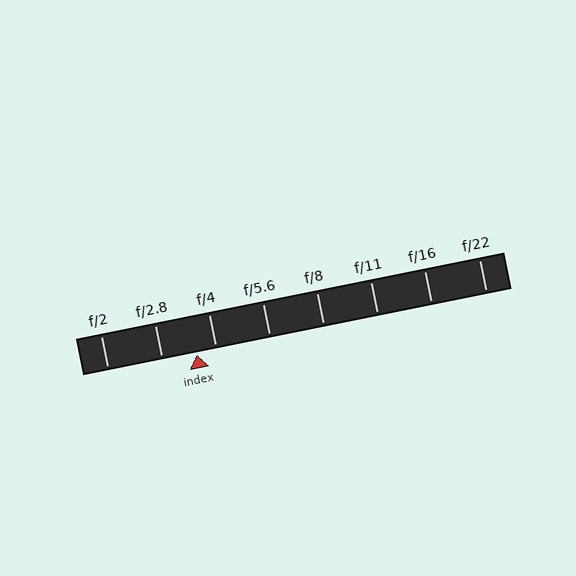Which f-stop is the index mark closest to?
The index mark is closest to f/4.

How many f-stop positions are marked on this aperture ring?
There are 8 f-stop positions marked.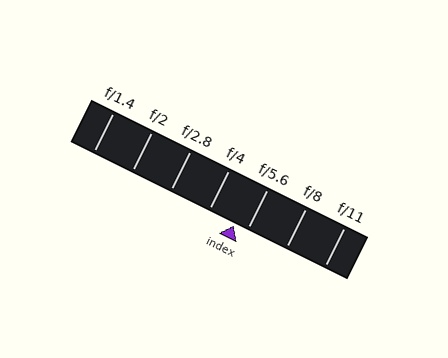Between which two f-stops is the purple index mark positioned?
The index mark is between f/4 and f/5.6.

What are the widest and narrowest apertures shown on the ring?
The widest aperture shown is f/1.4 and the narrowest is f/11.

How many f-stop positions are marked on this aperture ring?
There are 7 f-stop positions marked.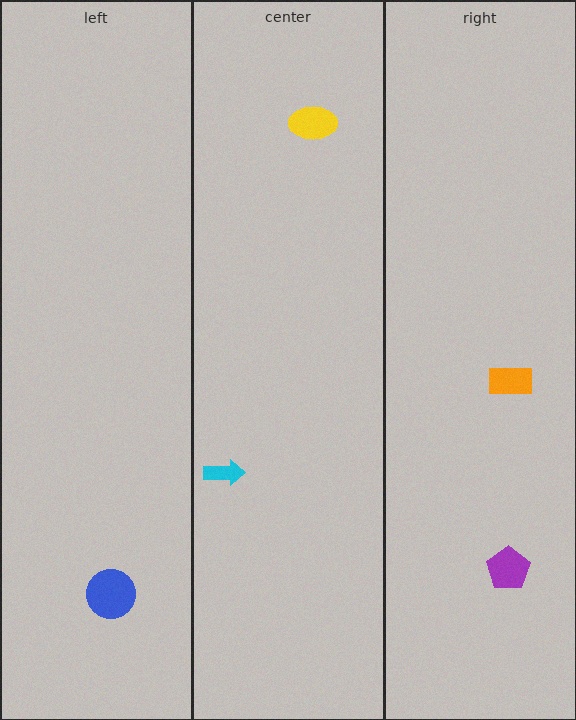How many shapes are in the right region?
2.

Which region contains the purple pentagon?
The right region.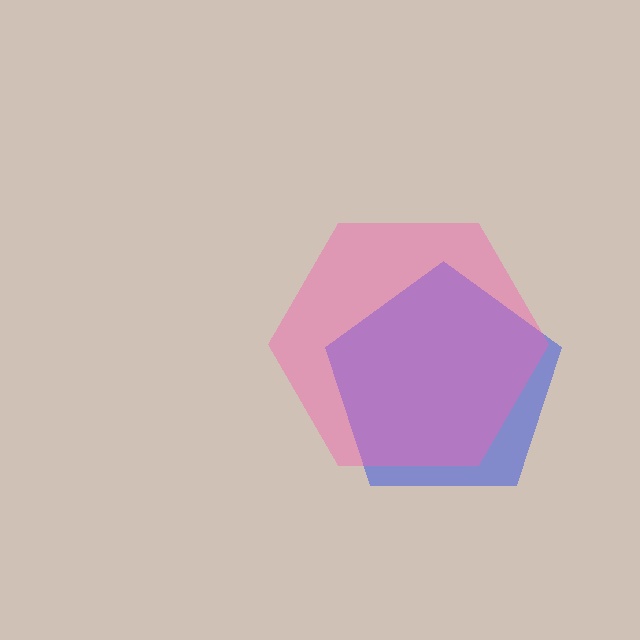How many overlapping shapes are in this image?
There are 2 overlapping shapes in the image.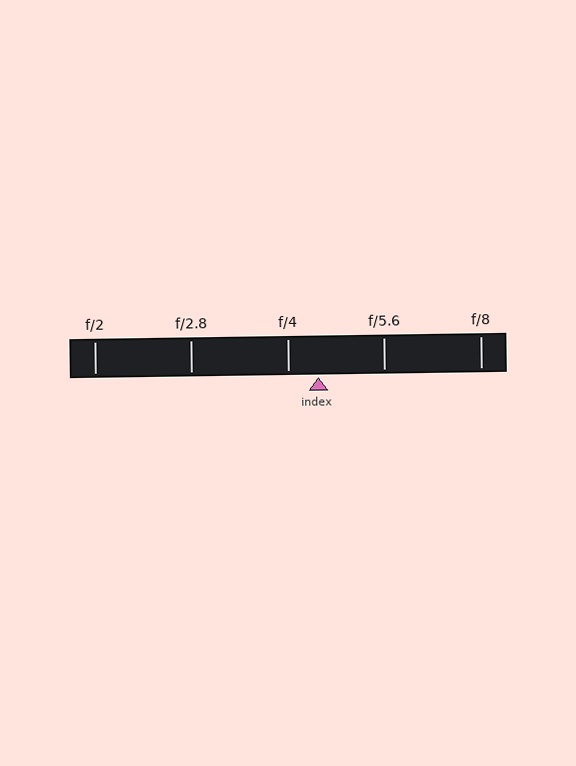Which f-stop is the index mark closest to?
The index mark is closest to f/4.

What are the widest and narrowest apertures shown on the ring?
The widest aperture shown is f/2 and the narrowest is f/8.